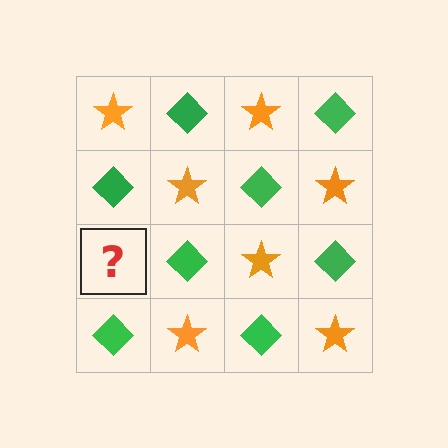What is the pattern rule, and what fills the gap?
The rule is that it alternates orange star and green diamond in a checkerboard pattern. The gap should be filled with an orange star.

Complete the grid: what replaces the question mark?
The question mark should be replaced with an orange star.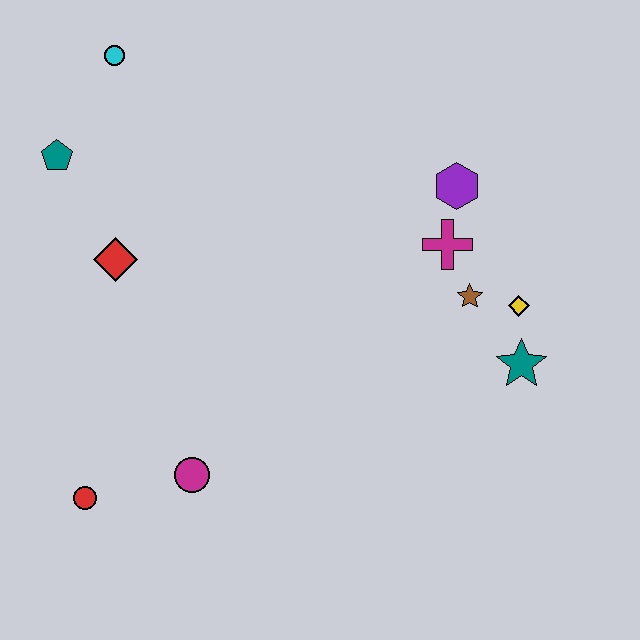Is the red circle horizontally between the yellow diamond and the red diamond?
No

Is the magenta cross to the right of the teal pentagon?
Yes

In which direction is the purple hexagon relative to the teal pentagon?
The purple hexagon is to the right of the teal pentagon.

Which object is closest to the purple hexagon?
The magenta cross is closest to the purple hexagon.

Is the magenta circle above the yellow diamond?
No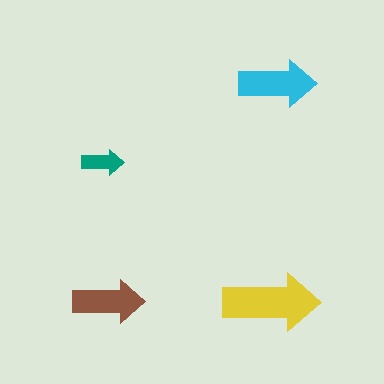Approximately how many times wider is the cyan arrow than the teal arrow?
About 2 times wider.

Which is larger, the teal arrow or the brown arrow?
The brown one.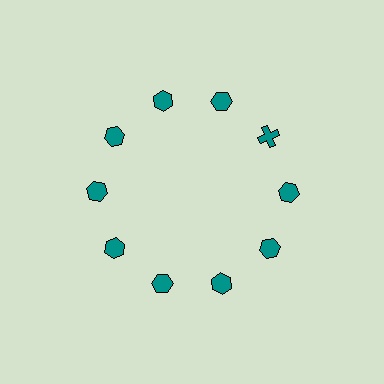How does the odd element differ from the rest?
It has a different shape: cross instead of hexagon.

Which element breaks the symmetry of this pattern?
The teal cross at roughly the 2 o'clock position breaks the symmetry. All other shapes are teal hexagons.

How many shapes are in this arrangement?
There are 10 shapes arranged in a ring pattern.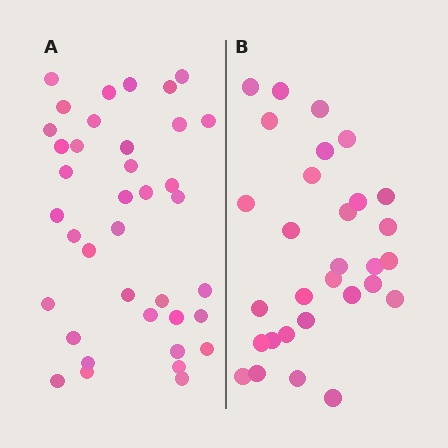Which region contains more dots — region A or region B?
Region A (the left region) has more dots.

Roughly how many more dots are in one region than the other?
Region A has roughly 8 or so more dots than region B.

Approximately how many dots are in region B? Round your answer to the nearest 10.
About 30 dots.